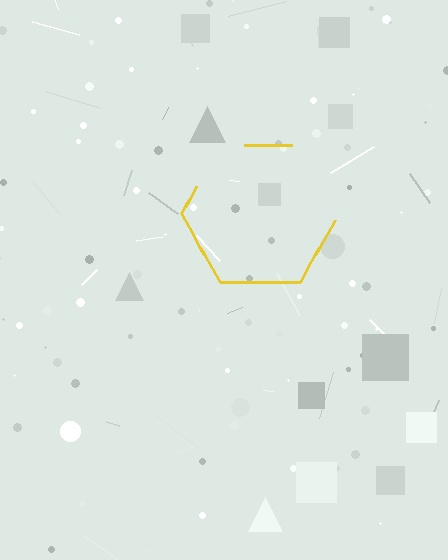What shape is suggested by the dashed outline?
The dashed outline suggests a hexagon.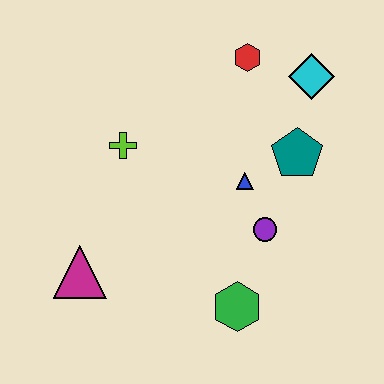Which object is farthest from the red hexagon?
The magenta triangle is farthest from the red hexagon.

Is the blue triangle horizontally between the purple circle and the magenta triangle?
Yes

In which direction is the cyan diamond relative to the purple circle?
The cyan diamond is above the purple circle.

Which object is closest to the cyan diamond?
The red hexagon is closest to the cyan diamond.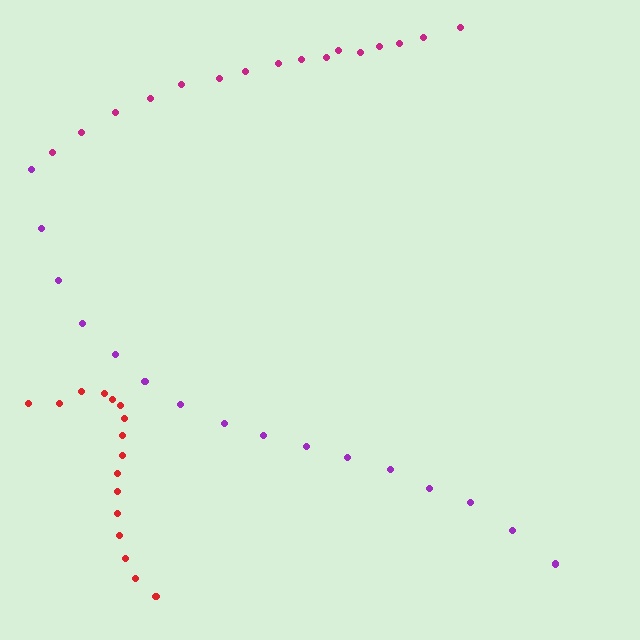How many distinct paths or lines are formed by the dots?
There are 3 distinct paths.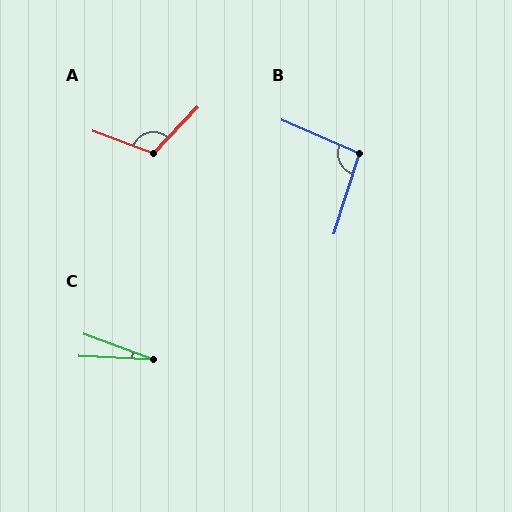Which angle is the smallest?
C, at approximately 18 degrees.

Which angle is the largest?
A, at approximately 113 degrees.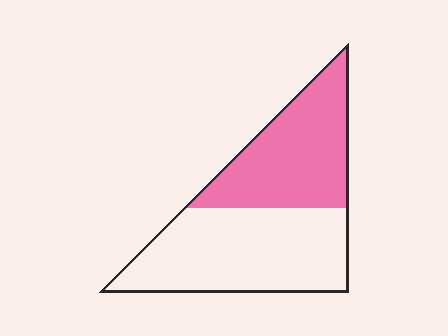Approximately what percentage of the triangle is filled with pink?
Approximately 45%.